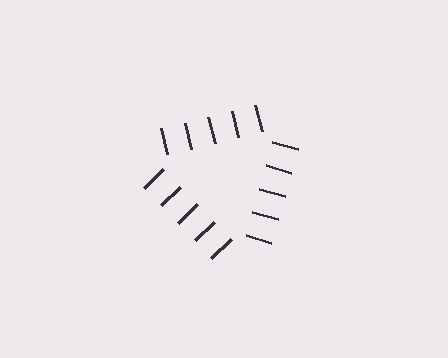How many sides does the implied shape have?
3 sides — the line-ends trace a triangle.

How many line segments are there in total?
15 — 5 along each of the 3 edges.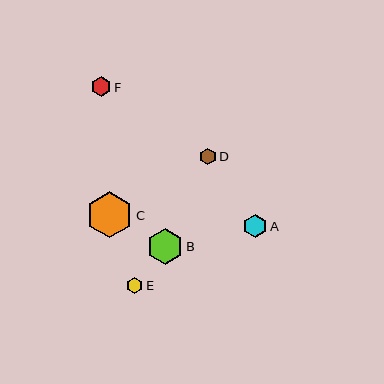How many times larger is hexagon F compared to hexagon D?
Hexagon F is approximately 1.2 times the size of hexagon D.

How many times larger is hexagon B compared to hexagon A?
Hexagon B is approximately 1.5 times the size of hexagon A.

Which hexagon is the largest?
Hexagon C is the largest with a size of approximately 46 pixels.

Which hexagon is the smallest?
Hexagon E is the smallest with a size of approximately 16 pixels.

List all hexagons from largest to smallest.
From largest to smallest: C, B, A, F, D, E.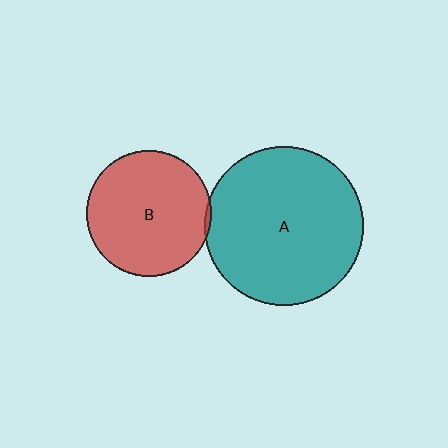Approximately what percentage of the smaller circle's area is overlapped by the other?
Approximately 5%.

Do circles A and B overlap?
Yes.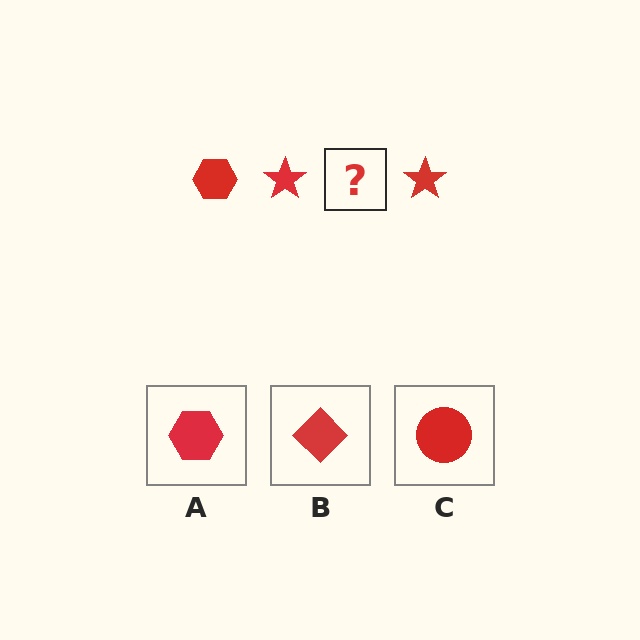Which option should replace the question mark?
Option A.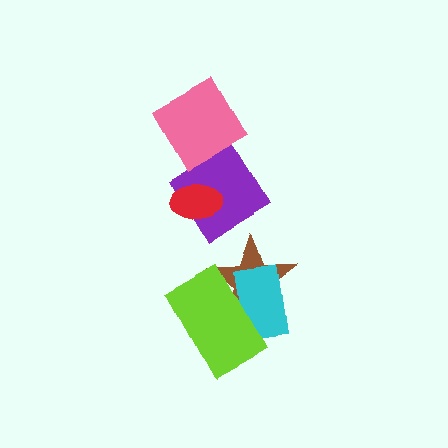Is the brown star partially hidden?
Yes, it is partially covered by another shape.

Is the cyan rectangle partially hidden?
Yes, it is partially covered by another shape.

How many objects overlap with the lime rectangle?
2 objects overlap with the lime rectangle.